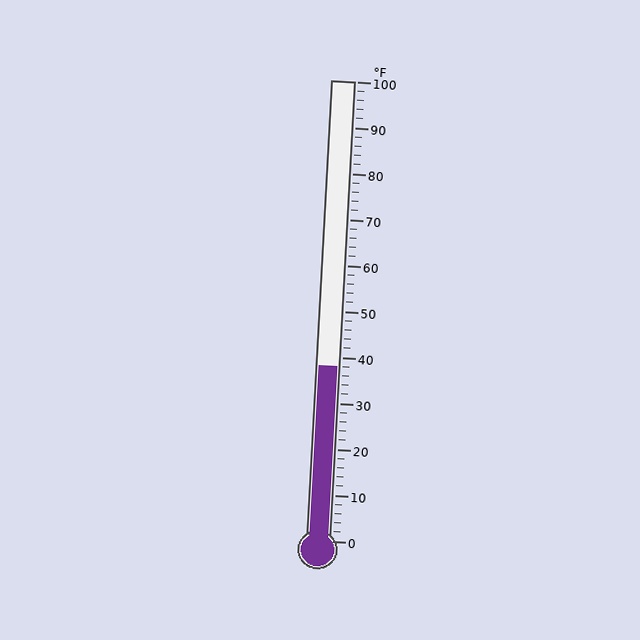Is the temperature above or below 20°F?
The temperature is above 20°F.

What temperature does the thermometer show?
The thermometer shows approximately 38°F.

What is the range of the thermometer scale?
The thermometer scale ranges from 0°F to 100°F.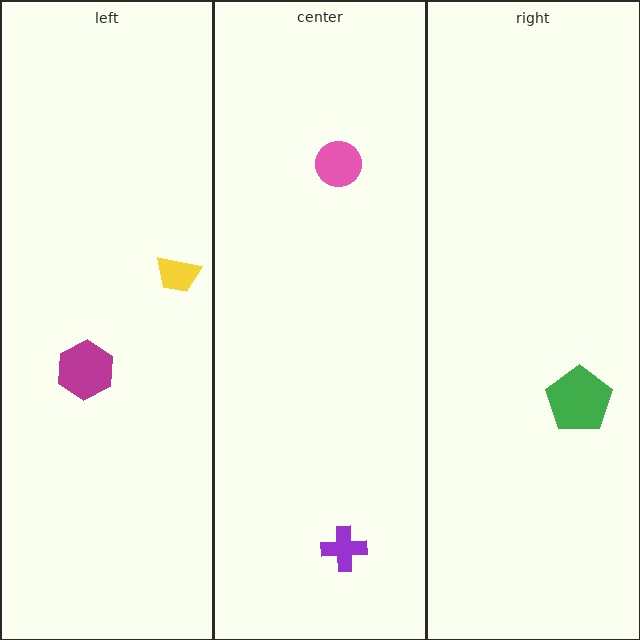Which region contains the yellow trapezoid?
The left region.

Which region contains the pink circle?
The center region.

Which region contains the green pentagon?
The right region.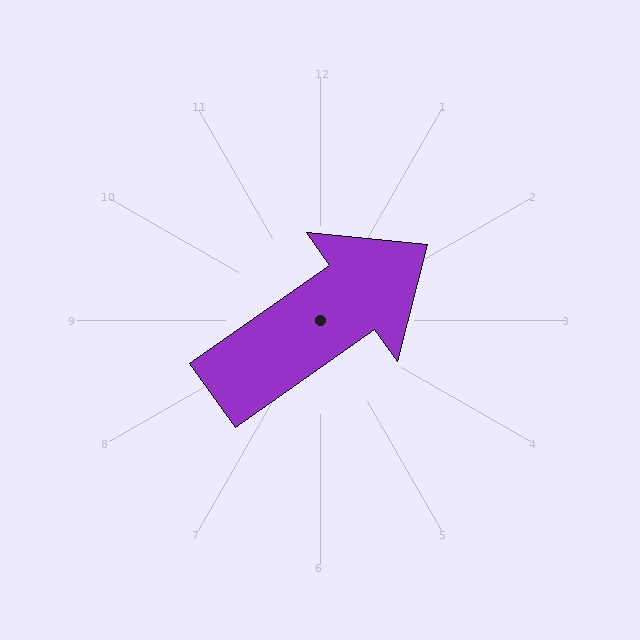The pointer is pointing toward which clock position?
Roughly 2 o'clock.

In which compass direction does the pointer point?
Northeast.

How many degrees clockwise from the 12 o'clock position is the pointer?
Approximately 55 degrees.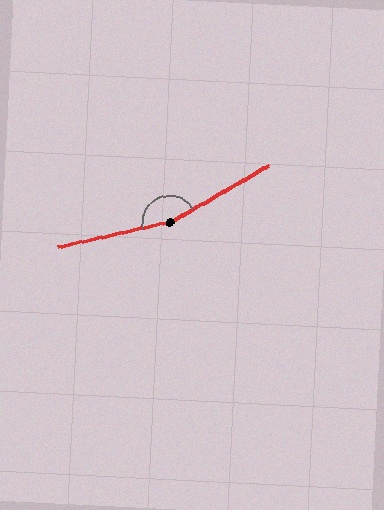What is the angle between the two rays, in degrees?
Approximately 163 degrees.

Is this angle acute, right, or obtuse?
It is obtuse.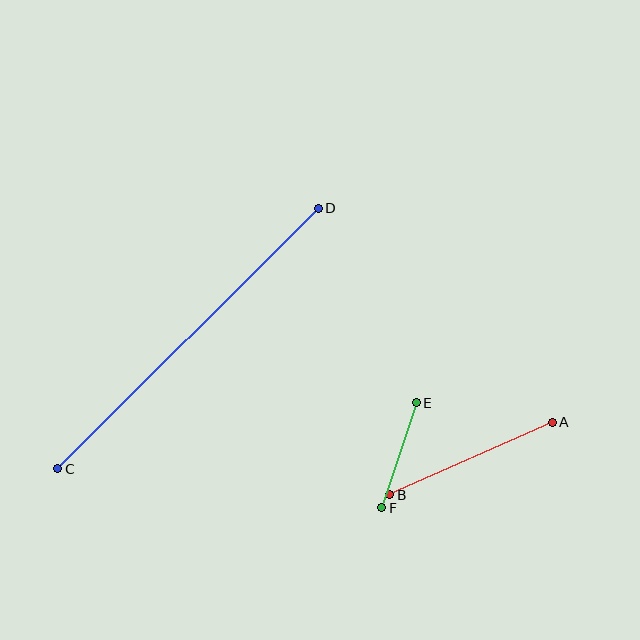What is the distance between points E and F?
The distance is approximately 111 pixels.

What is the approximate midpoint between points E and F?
The midpoint is at approximately (399, 455) pixels.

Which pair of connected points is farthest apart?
Points C and D are farthest apart.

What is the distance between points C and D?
The distance is approximately 368 pixels.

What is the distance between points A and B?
The distance is approximately 178 pixels.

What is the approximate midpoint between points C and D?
The midpoint is at approximately (188, 338) pixels.